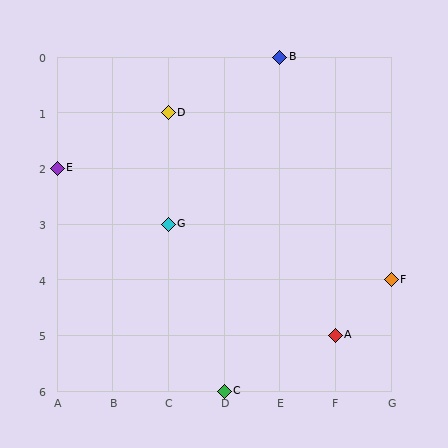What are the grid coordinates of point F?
Point F is at grid coordinates (G, 4).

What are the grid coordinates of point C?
Point C is at grid coordinates (D, 6).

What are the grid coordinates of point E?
Point E is at grid coordinates (A, 2).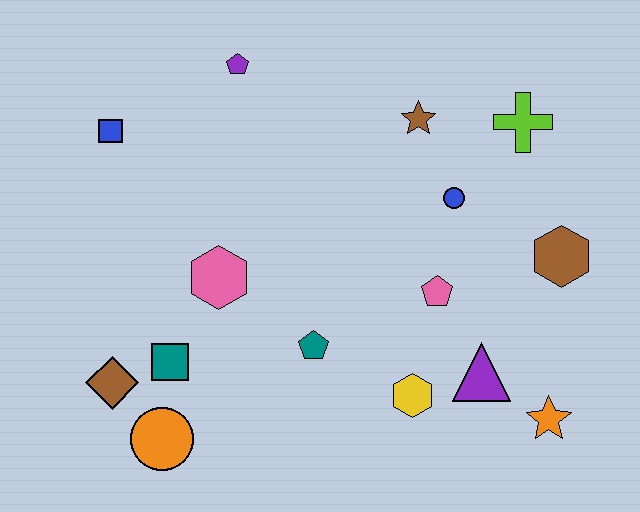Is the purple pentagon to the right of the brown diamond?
Yes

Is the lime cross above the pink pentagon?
Yes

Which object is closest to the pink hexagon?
The teal square is closest to the pink hexagon.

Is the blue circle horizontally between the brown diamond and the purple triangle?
Yes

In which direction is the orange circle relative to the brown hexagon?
The orange circle is to the left of the brown hexagon.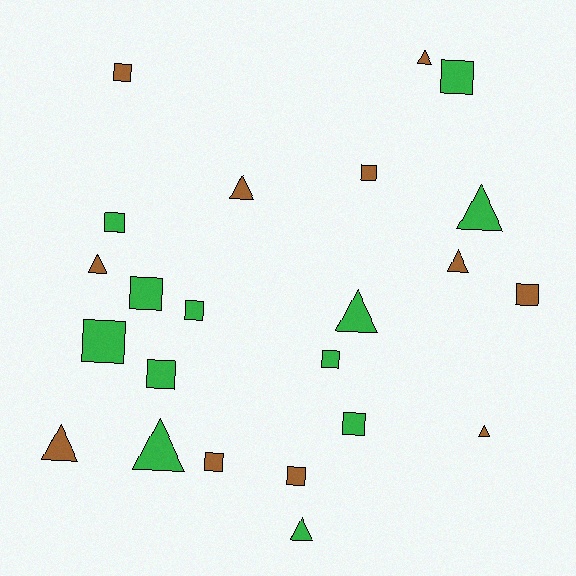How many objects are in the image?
There are 23 objects.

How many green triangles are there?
There are 4 green triangles.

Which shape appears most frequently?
Square, with 13 objects.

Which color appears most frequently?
Green, with 12 objects.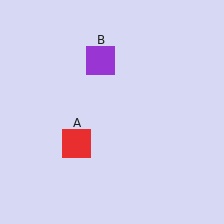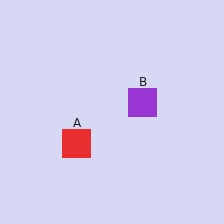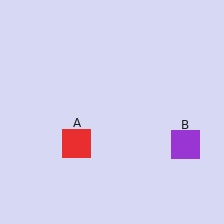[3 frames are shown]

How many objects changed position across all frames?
1 object changed position: purple square (object B).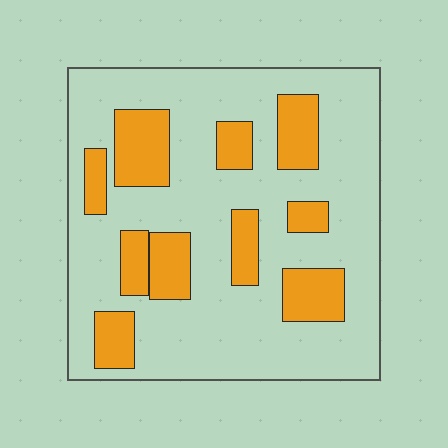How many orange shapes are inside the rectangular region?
10.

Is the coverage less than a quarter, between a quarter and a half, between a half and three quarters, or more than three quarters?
Between a quarter and a half.